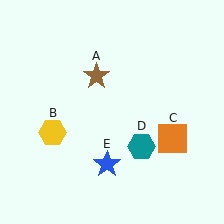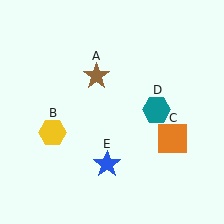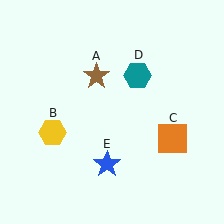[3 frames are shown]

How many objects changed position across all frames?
1 object changed position: teal hexagon (object D).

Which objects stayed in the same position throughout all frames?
Brown star (object A) and yellow hexagon (object B) and orange square (object C) and blue star (object E) remained stationary.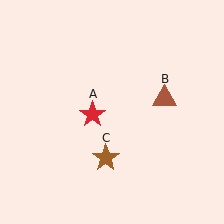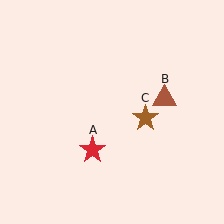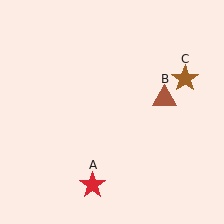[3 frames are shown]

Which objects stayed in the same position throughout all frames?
Brown triangle (object B) remained stationary.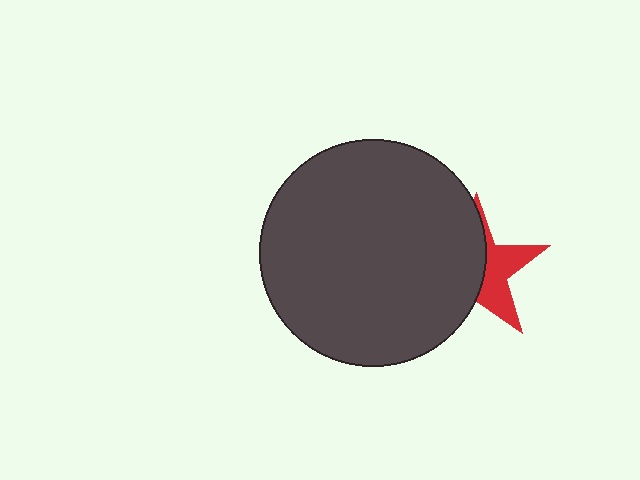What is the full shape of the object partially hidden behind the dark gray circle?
The partially hidden object is a red star.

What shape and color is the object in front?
The object in front is a dark gray circle.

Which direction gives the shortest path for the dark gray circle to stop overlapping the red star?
Moving left gives the shortest separation.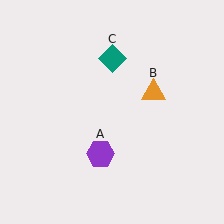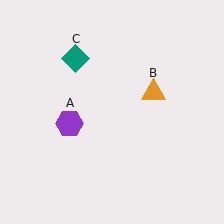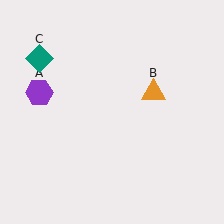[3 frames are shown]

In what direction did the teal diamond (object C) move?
The teal diamond (object C) moved left.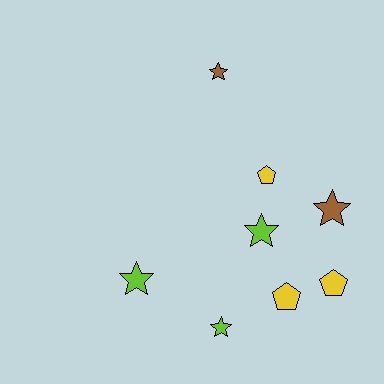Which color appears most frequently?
Yellow, with 3 objects.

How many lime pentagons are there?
There are no lime pentagons.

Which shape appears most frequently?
Star, with 5 objects.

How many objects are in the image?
There are 8 objects.